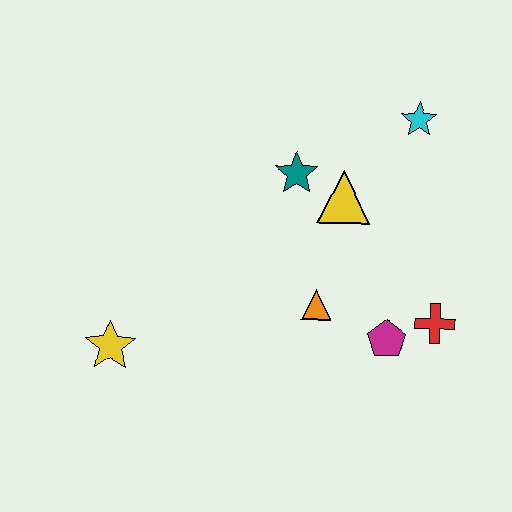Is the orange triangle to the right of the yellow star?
Yes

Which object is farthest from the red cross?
The yellow star is farthest from the red cross.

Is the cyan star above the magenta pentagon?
Yes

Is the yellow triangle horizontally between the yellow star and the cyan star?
Yes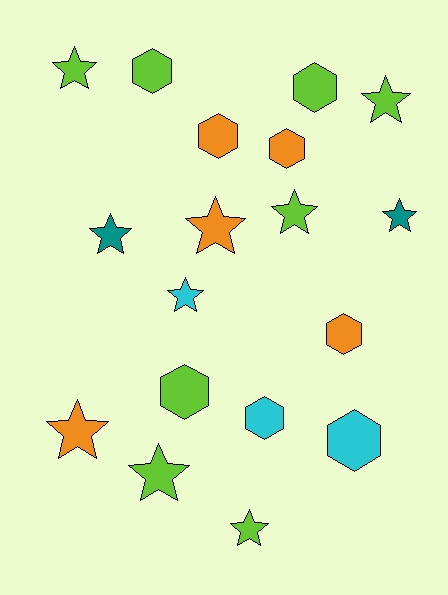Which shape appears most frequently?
Star, with 10 objects.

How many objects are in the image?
There are 18 objects.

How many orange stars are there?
There are 2 orange stars.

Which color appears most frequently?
Lime, with 8 objects.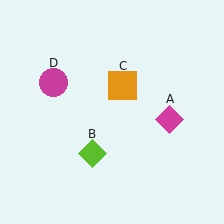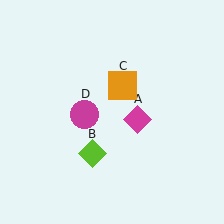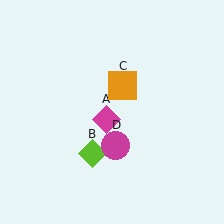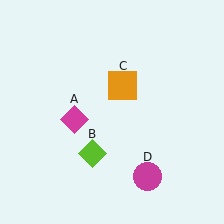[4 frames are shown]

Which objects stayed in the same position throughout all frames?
Lime diamond (object B) and orange square (object C) remained stationary.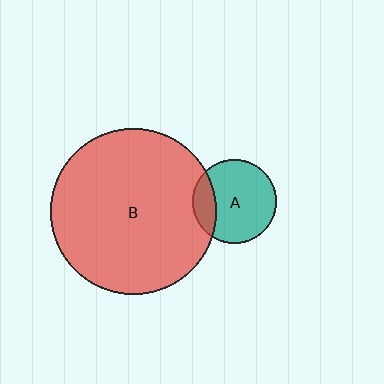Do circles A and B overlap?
Yes.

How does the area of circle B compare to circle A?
Approximately 3.9 times.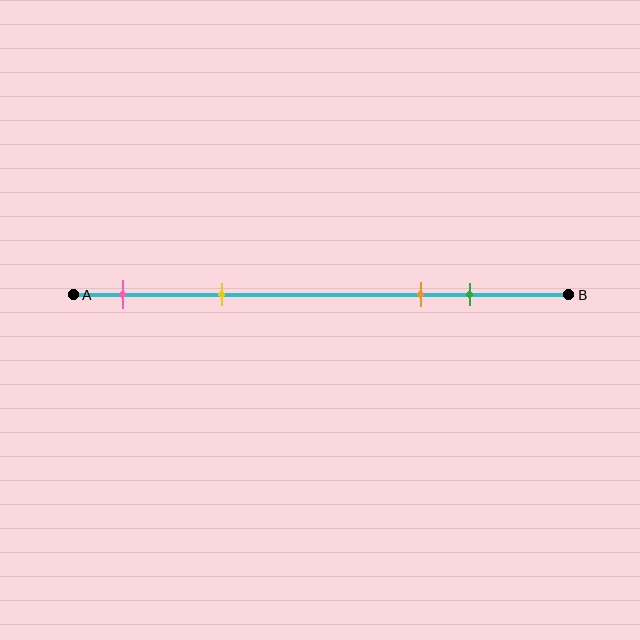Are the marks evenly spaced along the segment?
No, the marks are not evenly spaced.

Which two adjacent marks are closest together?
The orange and green marks are the closest adjacent pair.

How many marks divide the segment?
There are 4 marks dividing the segment.